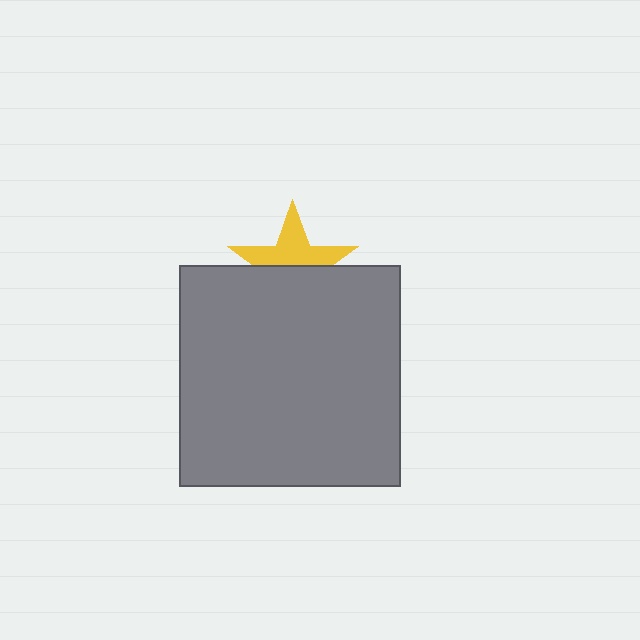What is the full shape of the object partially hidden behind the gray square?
The partially hidden object is a yellow star.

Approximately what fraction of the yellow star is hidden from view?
Roughly 48% of the yellow star is hidden behind the gray square.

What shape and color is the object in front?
The object in front is a gray square.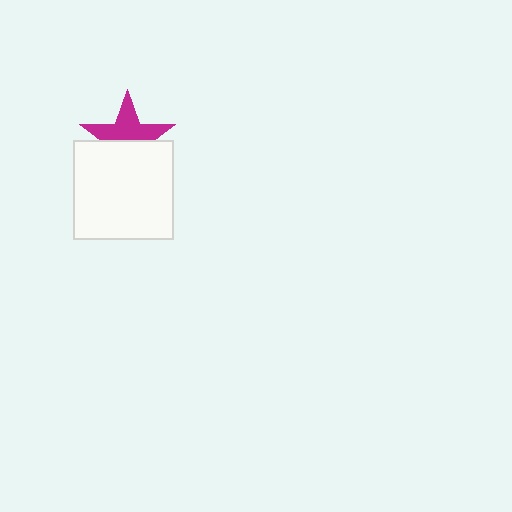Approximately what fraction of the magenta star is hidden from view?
Roughly 46% of the magenta star is hidden behind the white square.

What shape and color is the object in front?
The object in front is a white square.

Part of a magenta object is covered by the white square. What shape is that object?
It is a star.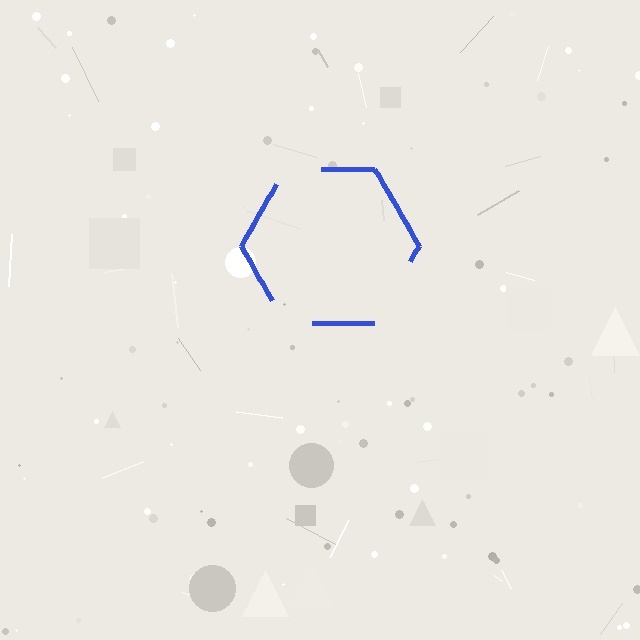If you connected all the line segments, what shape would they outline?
They would outline a hexagon.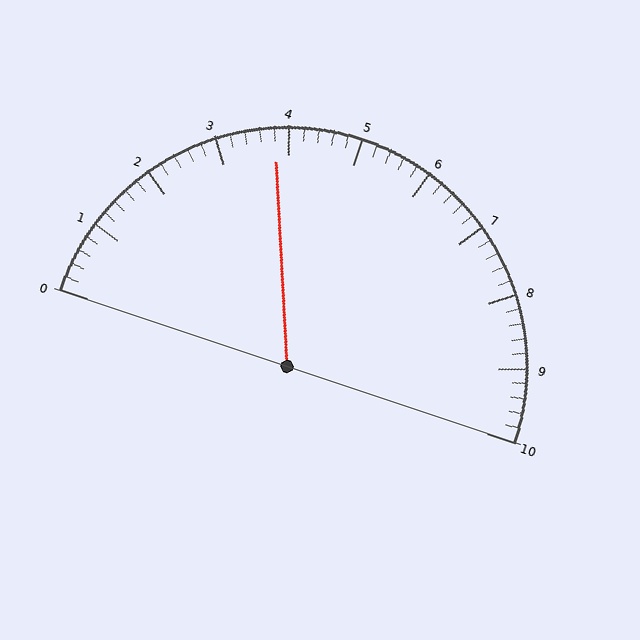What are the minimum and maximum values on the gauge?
The gauge ranges from 0 to 10.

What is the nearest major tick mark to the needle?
The nearest major tick mark is 4.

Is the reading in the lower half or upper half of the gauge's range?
The reading is in the lower half of the range (0 to 10).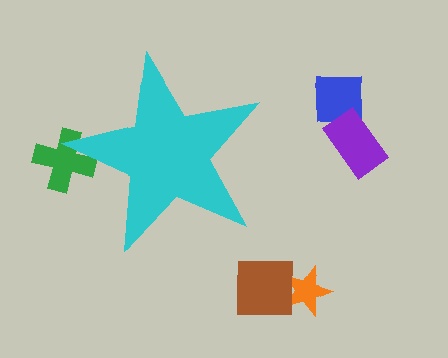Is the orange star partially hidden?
No, the orange star is fully visible.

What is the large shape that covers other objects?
A cyan star.